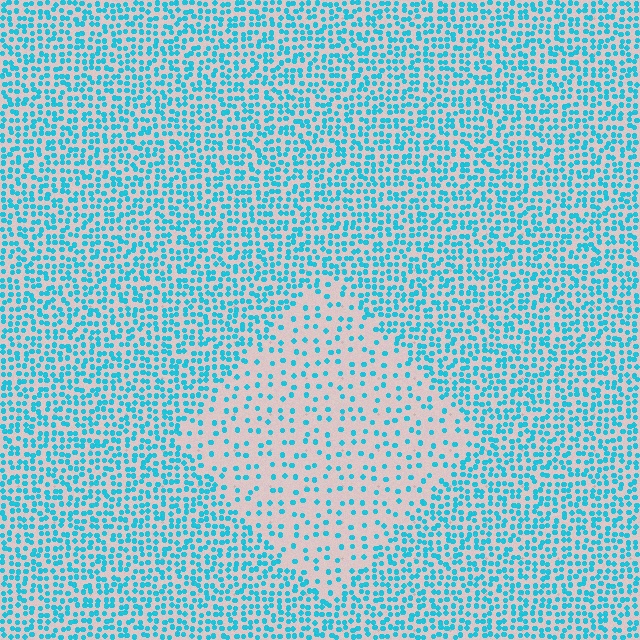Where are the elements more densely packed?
The elements are more densely packed outside the diamond boundary.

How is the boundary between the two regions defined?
The boundary is defined by a change in element density (approximately 2.5x ratio). All elements are the same color, size, and shape.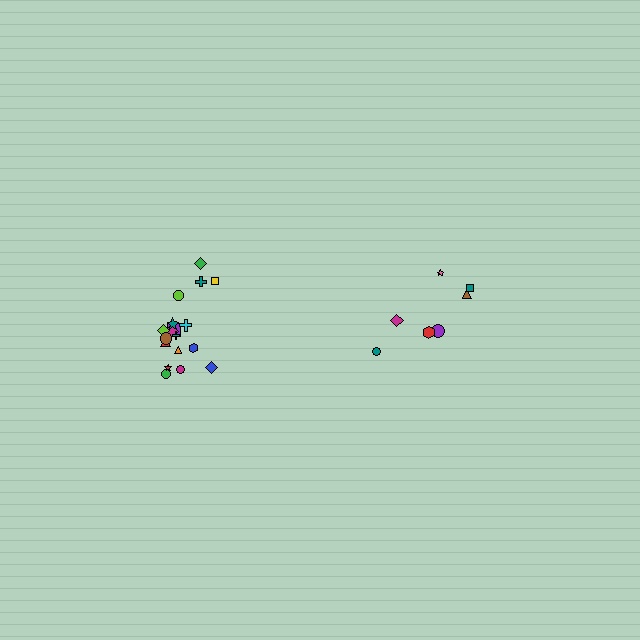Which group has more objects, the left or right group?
The left group.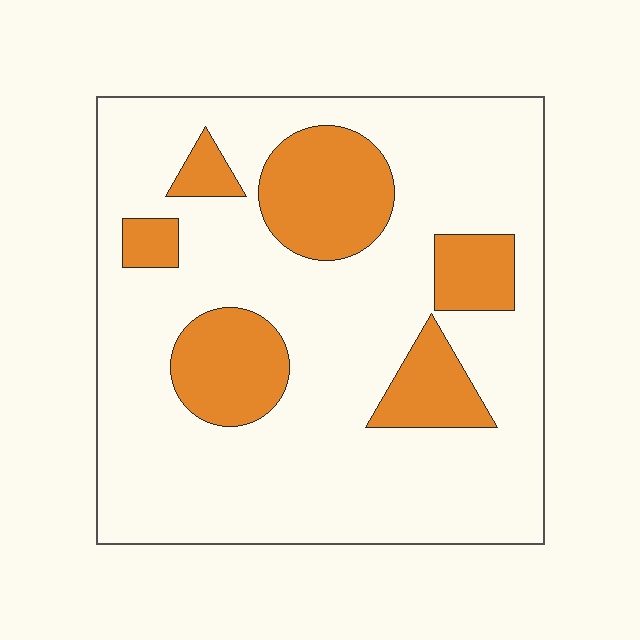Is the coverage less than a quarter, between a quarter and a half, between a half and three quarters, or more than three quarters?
Less than a quarter.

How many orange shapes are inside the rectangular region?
6.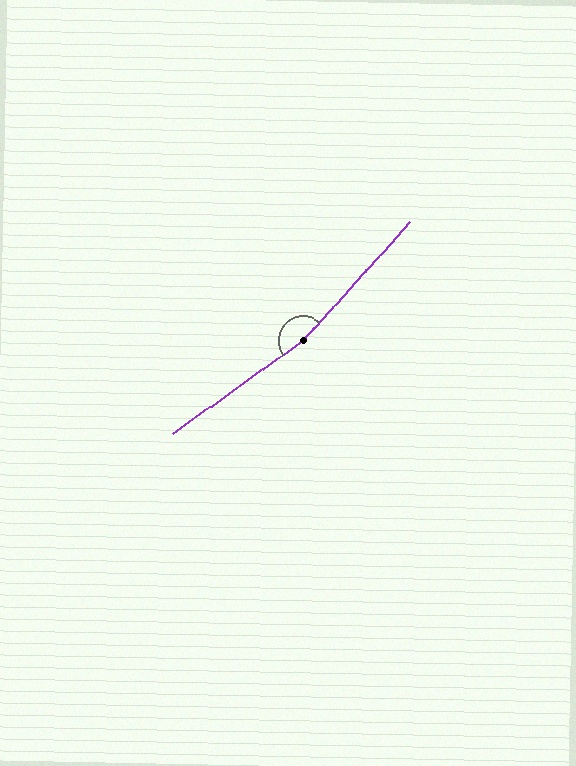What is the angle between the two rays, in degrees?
Approximately 167 degrees.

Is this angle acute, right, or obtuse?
It is obtuse.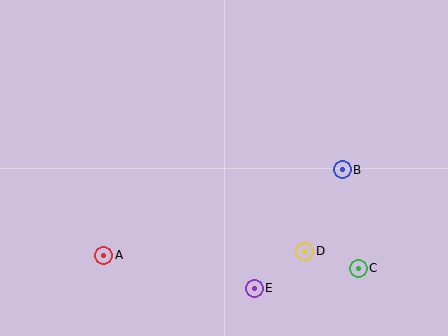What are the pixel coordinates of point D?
Point D is at (305, 251).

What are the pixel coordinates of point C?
Point C is at (358, 268).